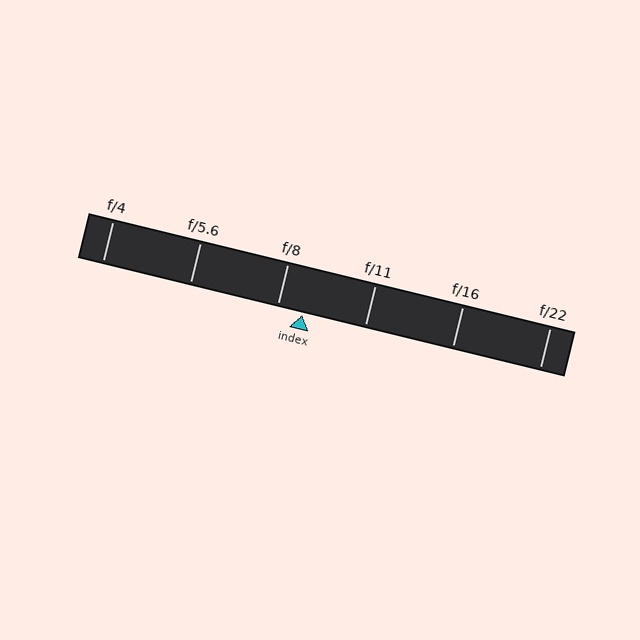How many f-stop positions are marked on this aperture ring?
There are 6 f-stop positions marked.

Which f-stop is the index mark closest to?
The index mark is closest to f/8.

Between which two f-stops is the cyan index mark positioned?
The index mark is between f/8 and f/11.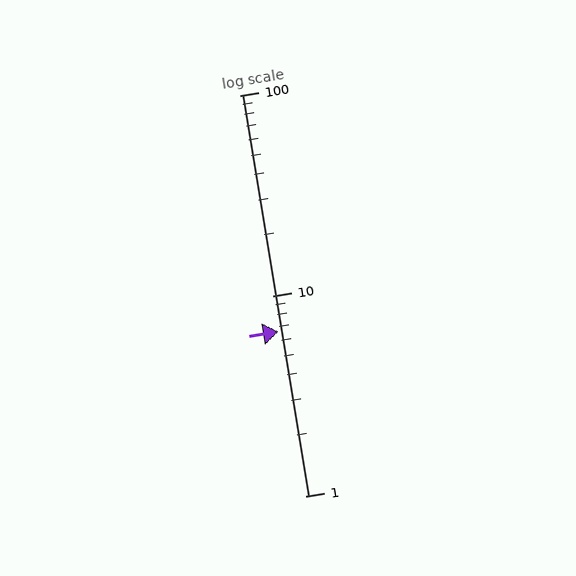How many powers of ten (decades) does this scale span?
The scale spans 2 decades, from 1 to 100.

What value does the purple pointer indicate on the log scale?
The pointer indicates approximately 6.6.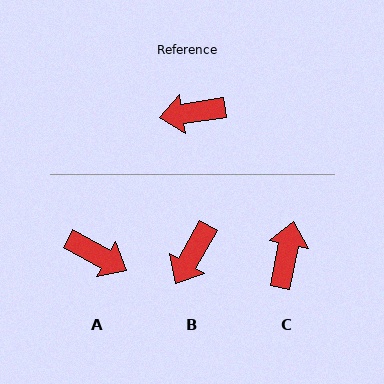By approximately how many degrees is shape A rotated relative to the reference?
Approximately 143 degrees counter-clockwise.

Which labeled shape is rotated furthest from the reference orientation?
A, about 143 degrees away.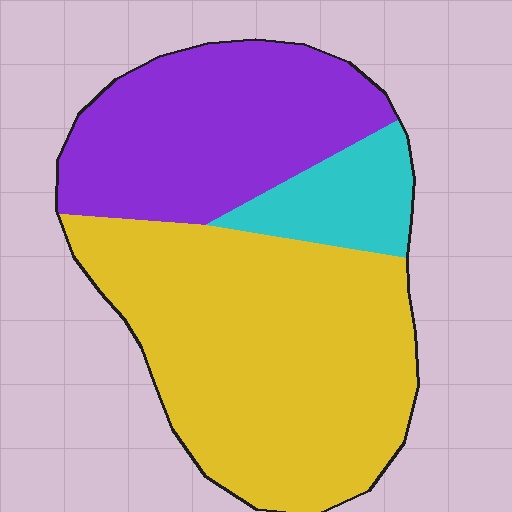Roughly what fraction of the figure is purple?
Purple takes up between a quarter and a half of the figure.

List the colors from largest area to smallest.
From largest to smallest: yellow, purple, cyan.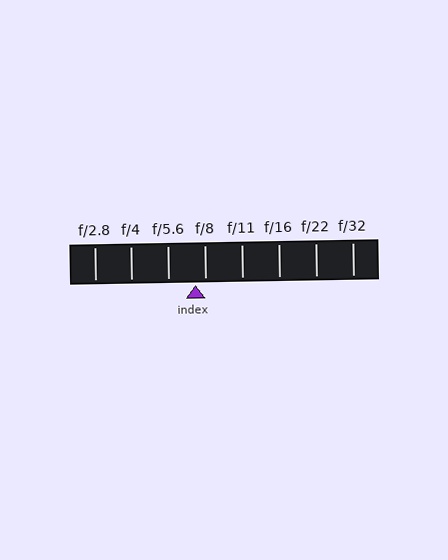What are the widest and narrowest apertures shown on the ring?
The widest aperture shown is f/2.8 and the narrowest is f/32.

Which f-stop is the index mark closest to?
The index mark is closest to f/8.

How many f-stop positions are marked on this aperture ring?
There are 8 f-stop positions marked.